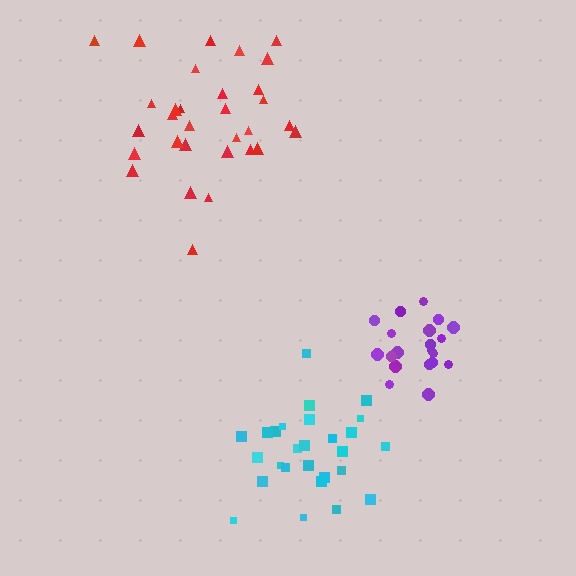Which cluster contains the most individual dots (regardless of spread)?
Red (31).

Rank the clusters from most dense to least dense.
purple, cyan, red.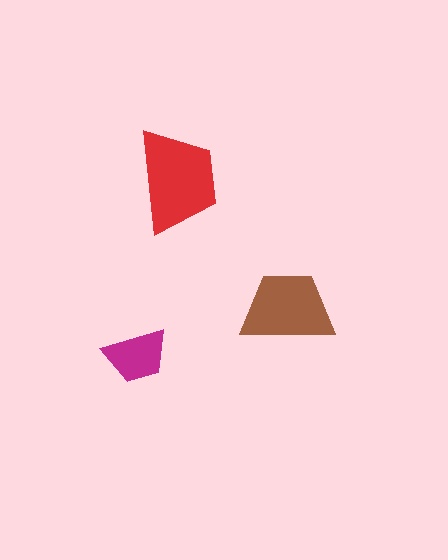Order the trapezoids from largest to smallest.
the red one, the brown one, the magenta one.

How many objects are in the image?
There are 3 objects in the image.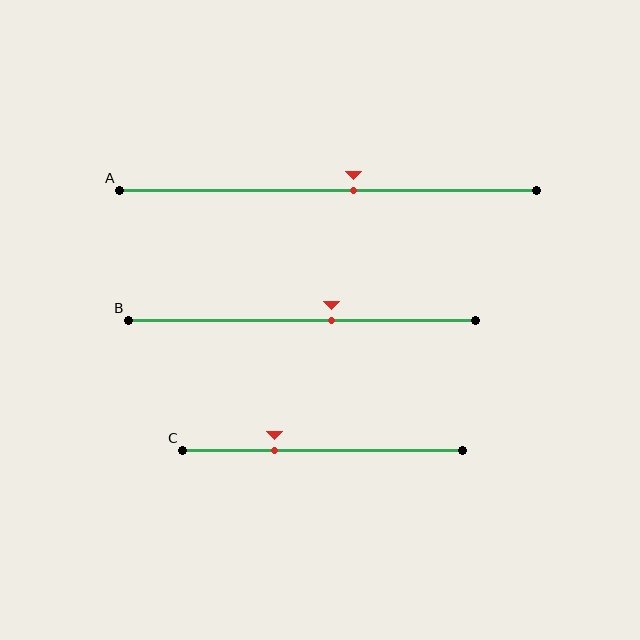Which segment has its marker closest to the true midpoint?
Segment A has its marker closest to the true midpoint.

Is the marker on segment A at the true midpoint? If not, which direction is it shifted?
No, the marker on segment A is shifted to the right by about 6% of the segment length.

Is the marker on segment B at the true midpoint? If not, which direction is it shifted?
No, the marker on segment B is shifted to the right by about 8% of the segment length.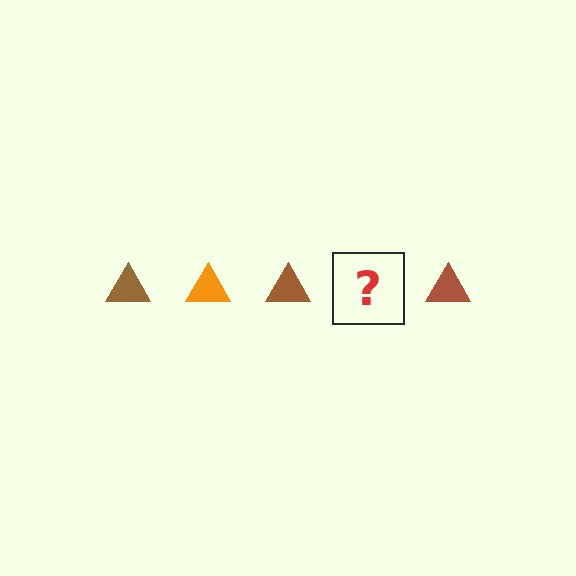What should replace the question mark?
The question mark should be replaced with an orange triangle.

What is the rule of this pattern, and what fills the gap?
The rule is that the pattern cycles through brown, orange triangles. The gap should be filled with an orange triangle.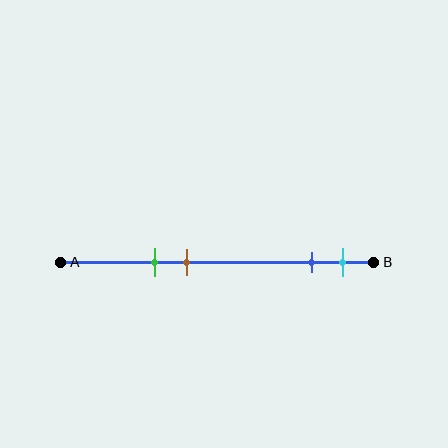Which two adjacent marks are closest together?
The blue and cyan marks are the closest adjacent pair.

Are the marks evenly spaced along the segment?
No, the marks are not evenly spaced.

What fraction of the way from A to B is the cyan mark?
The cyan mark is approximately 90% (0.9) of the way from A to B.